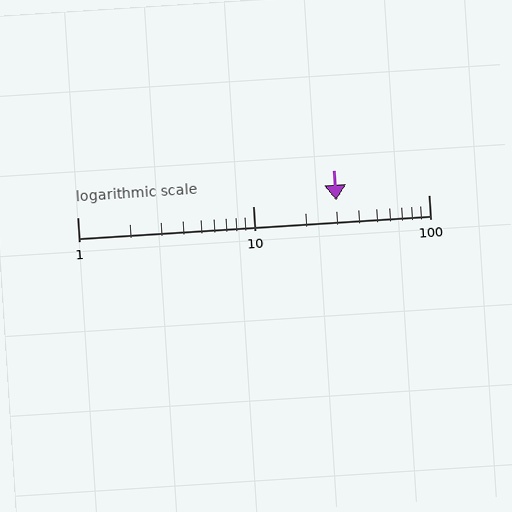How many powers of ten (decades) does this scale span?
The scale spans 2 decades, from 1 to 100.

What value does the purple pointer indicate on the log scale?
The pointer indicates approximately 30.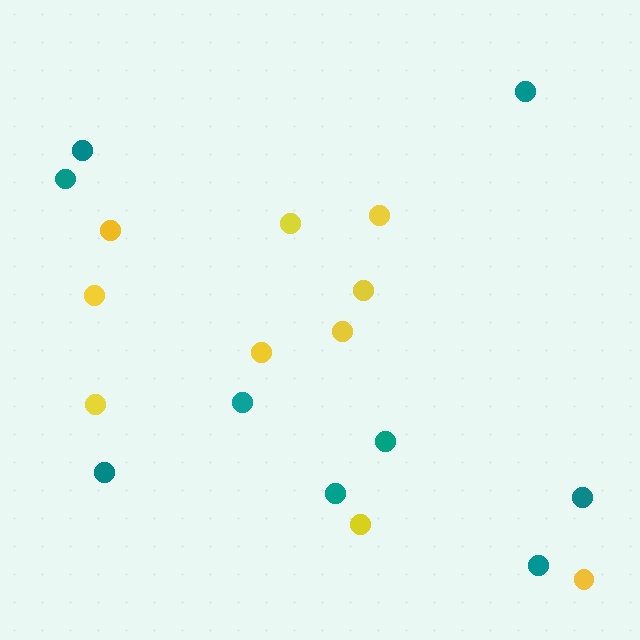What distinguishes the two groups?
There are 2 groups: one group of teal circles (9) and one group of yellow circles (10).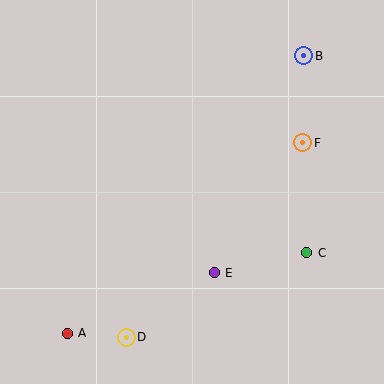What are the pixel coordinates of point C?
Point C is at (307, 253).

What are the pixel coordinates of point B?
Point B is at (304, 56).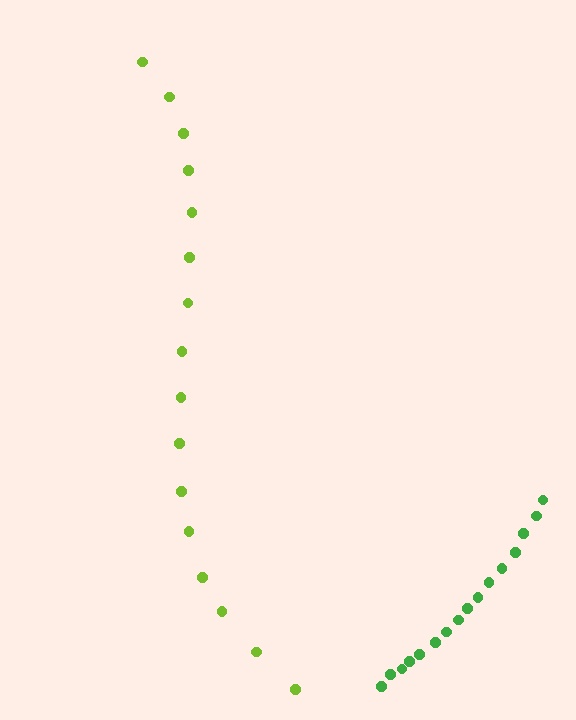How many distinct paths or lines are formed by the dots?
There are 2 distinct paths.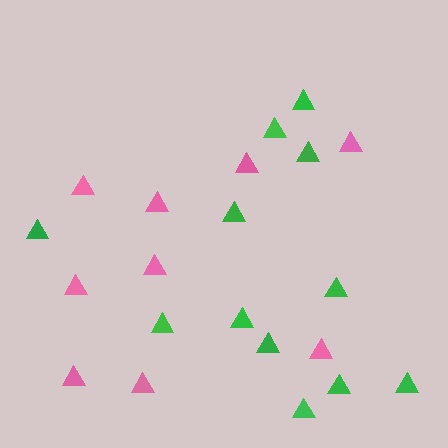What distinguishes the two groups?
There are 2 groups: one group of pink triangles (9) and one group of green triangles (12).